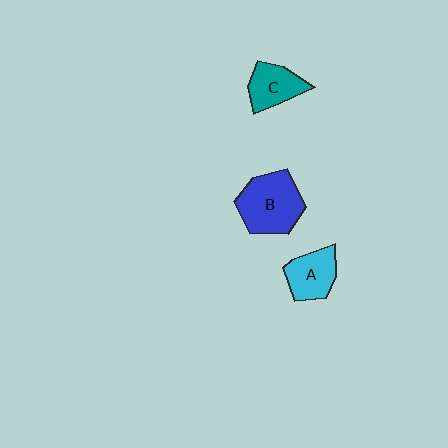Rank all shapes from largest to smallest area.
From largest to smallest: B (blue), A (cyan), C (teal).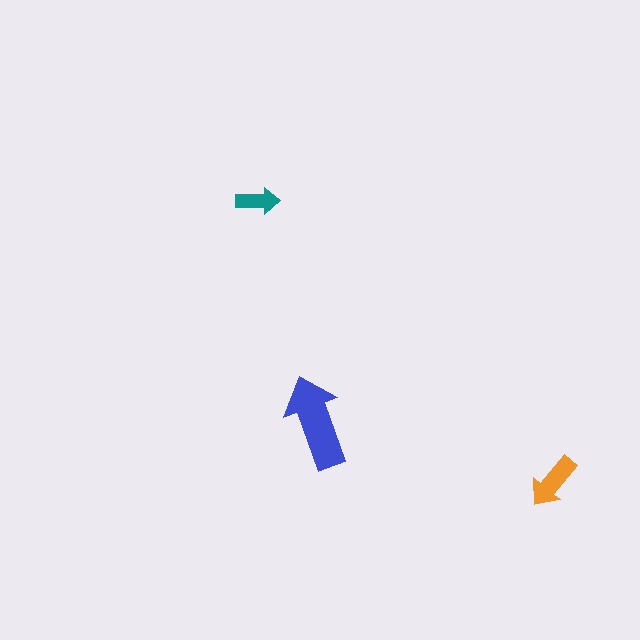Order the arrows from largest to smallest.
the blue one, the orange one, the teal one.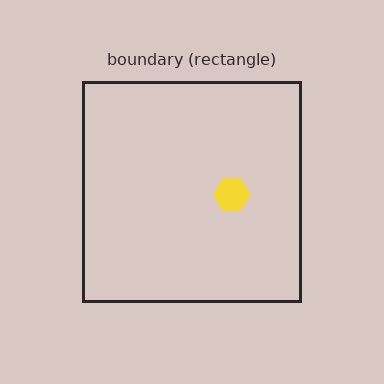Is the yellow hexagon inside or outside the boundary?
Inside.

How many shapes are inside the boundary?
1 inside, 0 outside.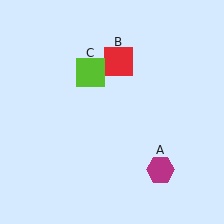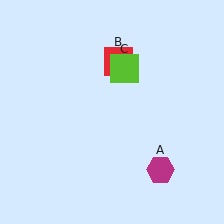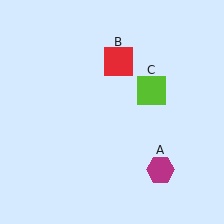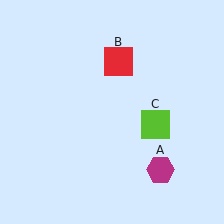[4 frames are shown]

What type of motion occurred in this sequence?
The lime square (object C) rotated clockwise around the center of the scene.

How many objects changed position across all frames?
1 object changed position: lime square (object C).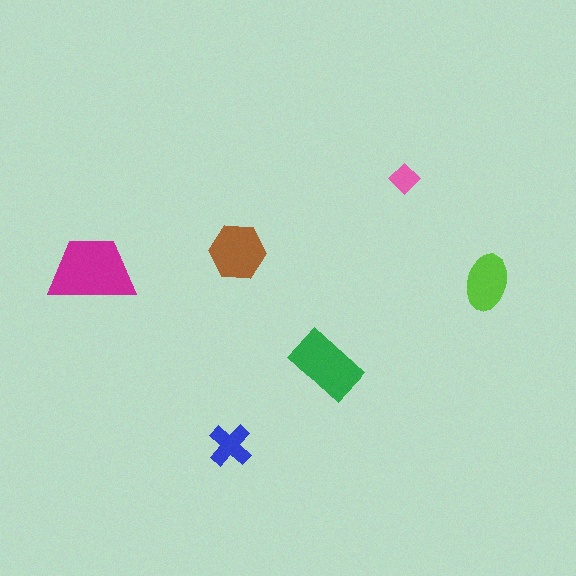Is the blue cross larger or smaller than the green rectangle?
Smaller.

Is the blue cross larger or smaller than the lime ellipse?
Smaller.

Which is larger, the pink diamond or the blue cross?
The blue cross.